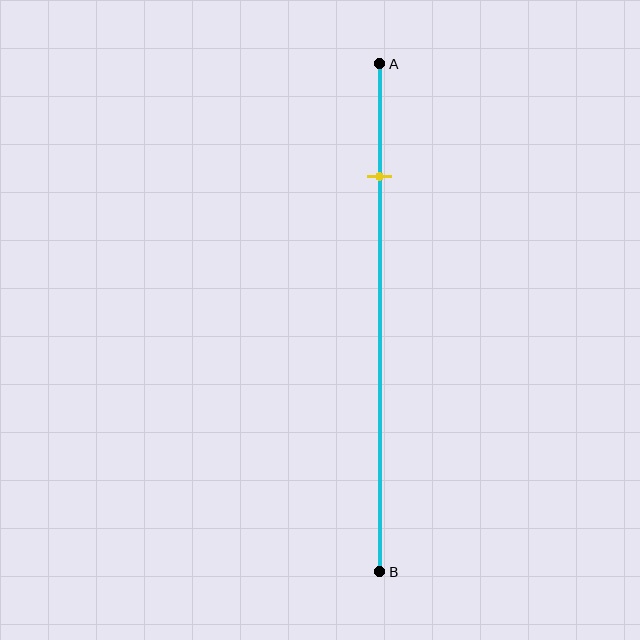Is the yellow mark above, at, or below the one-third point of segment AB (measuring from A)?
The yellow mark is above the one-third point of segment AB.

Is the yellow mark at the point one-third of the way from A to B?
No, the mark is at about 20% from A, not at the 33% one-third point.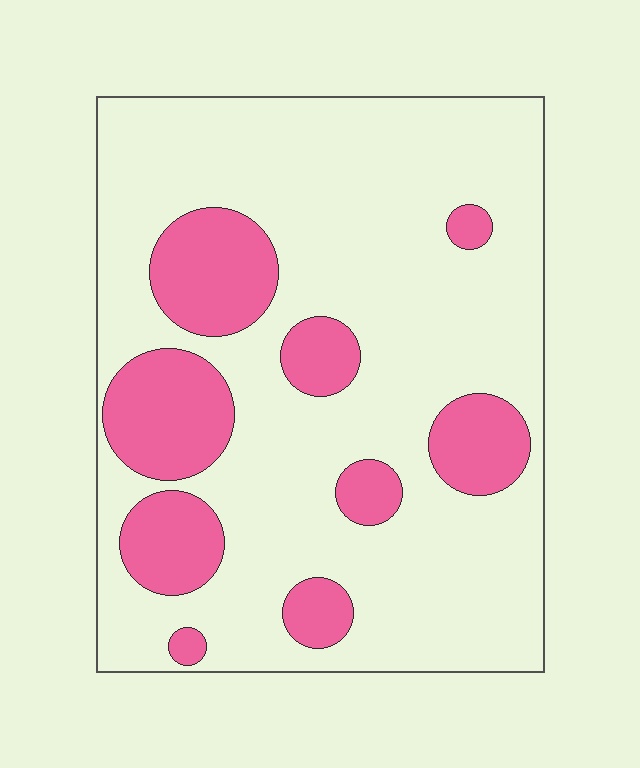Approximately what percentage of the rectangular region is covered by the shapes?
Approximately 25%.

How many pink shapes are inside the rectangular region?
9.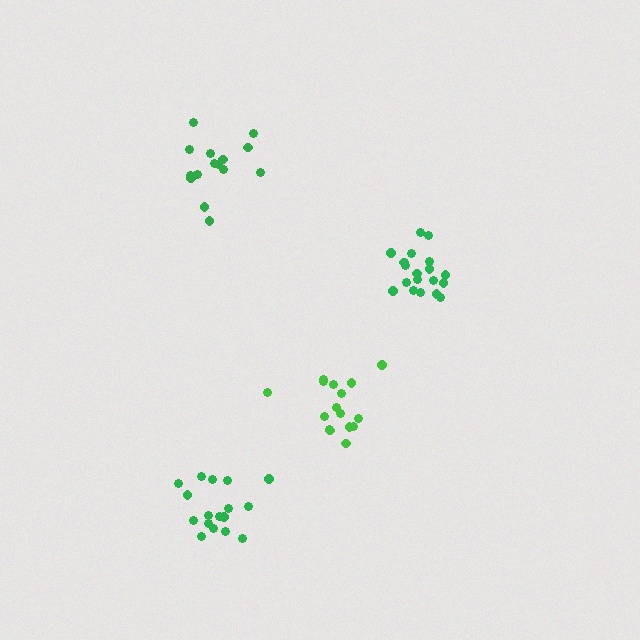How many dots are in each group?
Group 1: 15 dots, Group 2: 17 dots, Group 3: 16 dots, Group 4: 20 dots (68 total).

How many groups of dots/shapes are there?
There are 4 groups.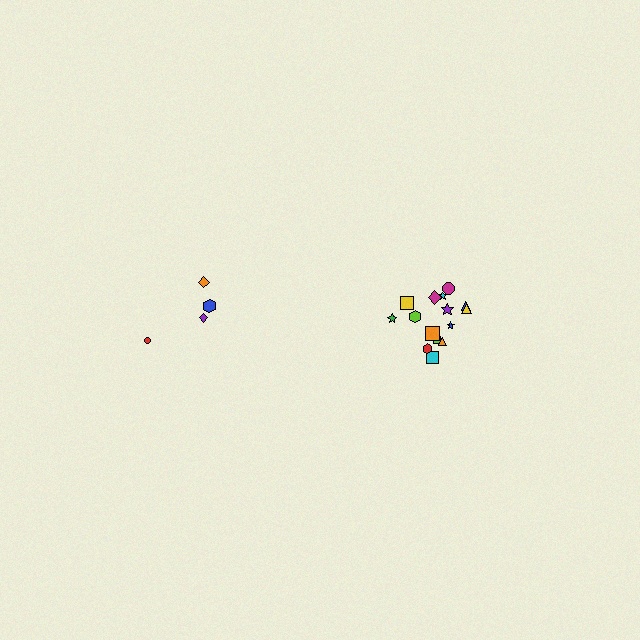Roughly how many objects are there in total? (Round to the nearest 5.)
Roughly 20 objects in total.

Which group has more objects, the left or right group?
The right group.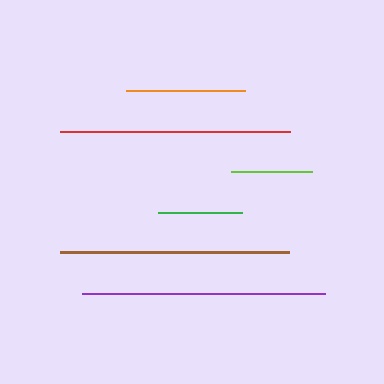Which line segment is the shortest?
The lime line is the shortest at approximately 81 pixels.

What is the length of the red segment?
The red segment is approximately 230 pixels long.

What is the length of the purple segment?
The purple segment is approximately 243 pixels long.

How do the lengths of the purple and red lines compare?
The purple and red lines are approximately the same length.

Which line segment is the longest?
The purple line is the longest at approximately 243 pixels.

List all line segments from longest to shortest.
From longest to shortest: purple, red, brown, orange, green, lime.